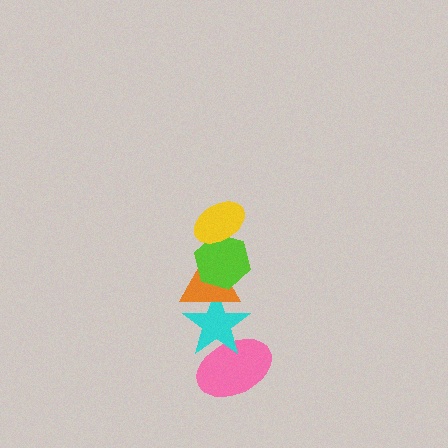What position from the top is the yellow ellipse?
The yellow ellipse is 1st from the top.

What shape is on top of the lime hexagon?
The yellow ellipse is on top of the lime hexagon.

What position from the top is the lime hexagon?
The lime hexagon is 2nd from the top.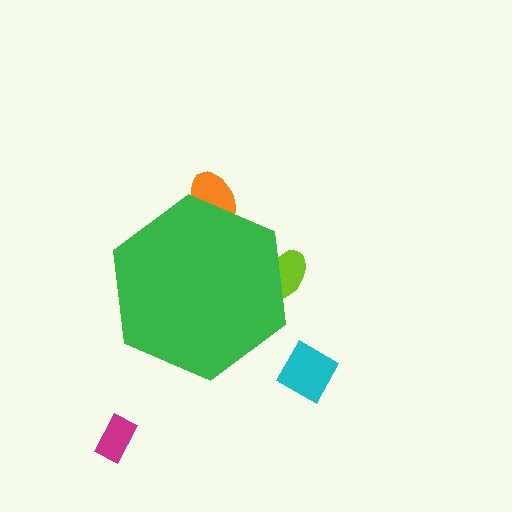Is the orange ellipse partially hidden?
Yes, the orange ellipse is partially hidden behind the green hexagon.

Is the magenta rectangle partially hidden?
No, the magenta rectangle is fully visible.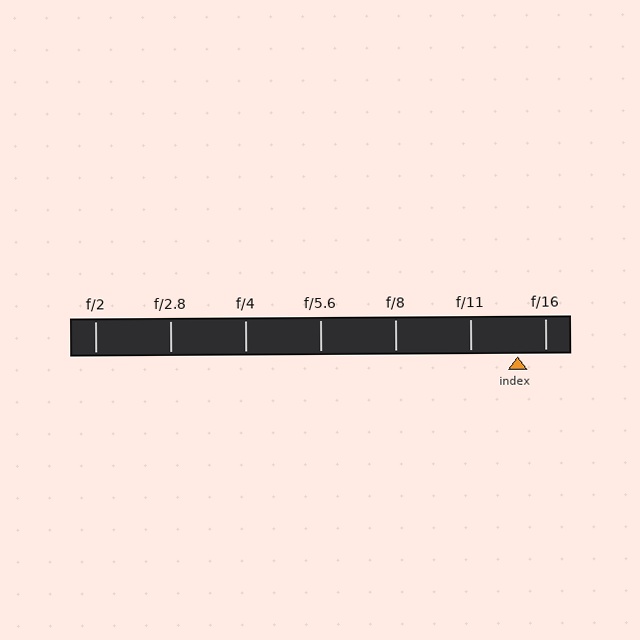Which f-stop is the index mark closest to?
The index mark is closest to f/16.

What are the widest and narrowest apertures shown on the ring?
The widest aperture shown is f/2 and the narrowest is f/16.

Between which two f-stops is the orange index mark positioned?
The index mark is between f/11 and f/16.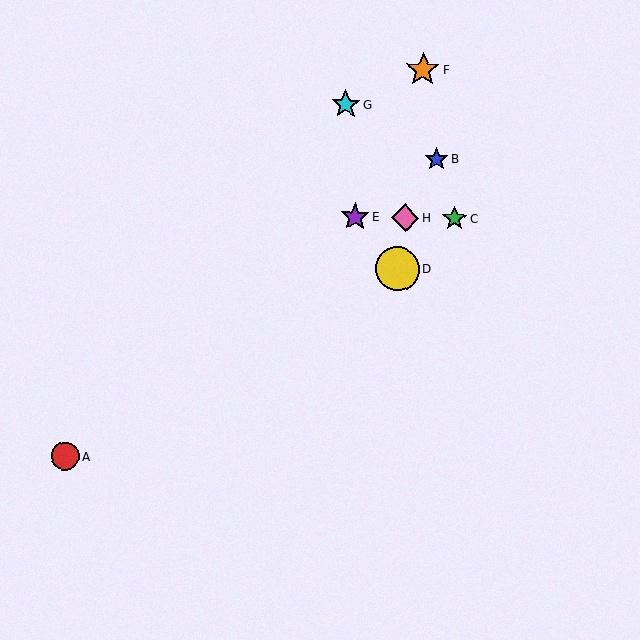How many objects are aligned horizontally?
3 objects (C, E, H) are aligned horizontally.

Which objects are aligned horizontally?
Objects C, E, H are aligned horizontally.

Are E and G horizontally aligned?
No, E is at y≈217 and G is at y≈105.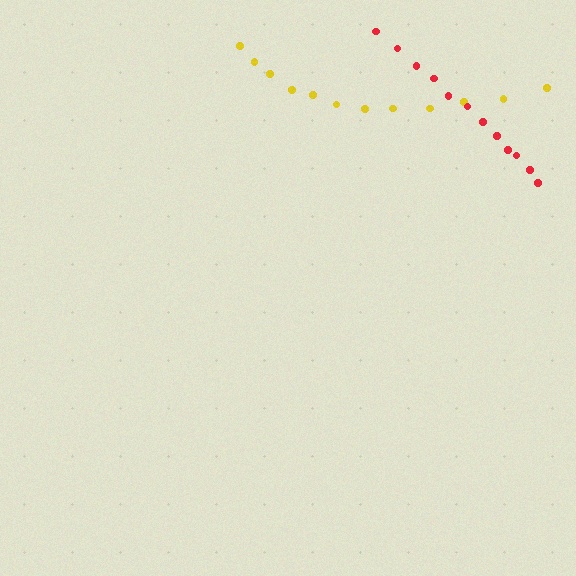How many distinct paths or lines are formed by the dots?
There are 2 distinct paths.